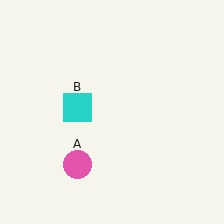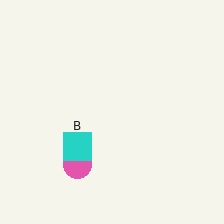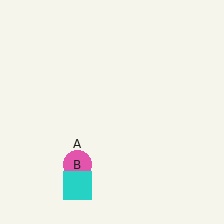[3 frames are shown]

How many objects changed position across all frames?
1 object changed position: cyan square (object B).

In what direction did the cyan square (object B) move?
The cyan square (object B) moved down.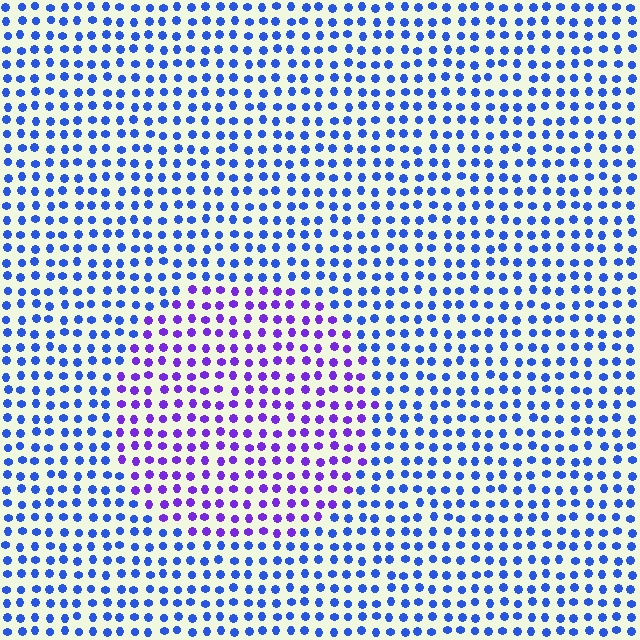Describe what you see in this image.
The image is filled with small blue elements in a uniform arrangement. A circle-shaped region is visible where the elements are tinted to a slightly different hue, forming a subtle color boundary.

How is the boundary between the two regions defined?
The boundary is defined purely by a slight shift in hue (about 42 degrees). Spacing, size, and orientation are identical on both sides.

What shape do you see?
I see a circle.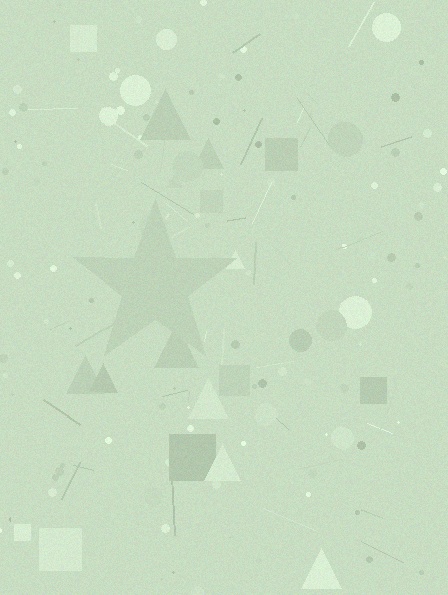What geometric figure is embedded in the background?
A star is embedded in the background.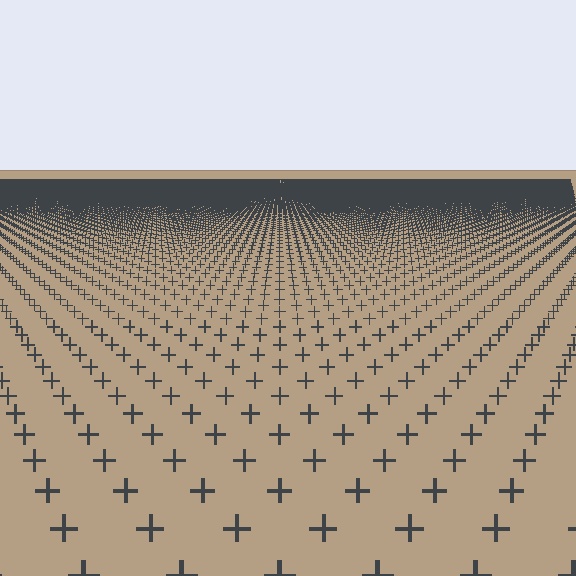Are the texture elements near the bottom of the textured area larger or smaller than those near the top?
Larger. Near the bottom, elements are closer to the viewer and appear at a bigger on-screen size.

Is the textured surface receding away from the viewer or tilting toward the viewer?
The surface is receding away from the viewer. Texture elements get smaller and denser toward the top.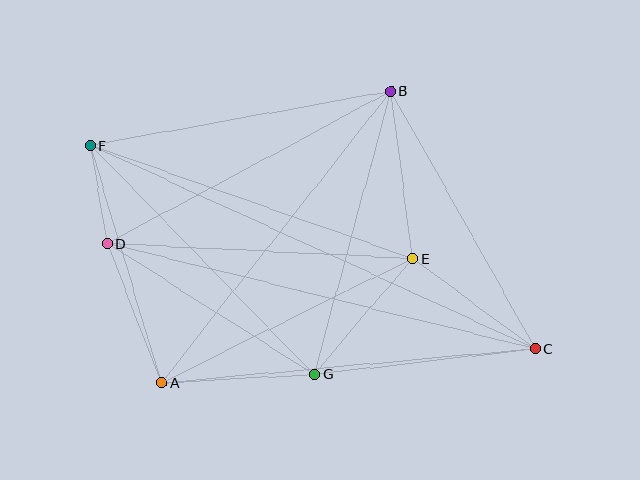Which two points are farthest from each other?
Points C and F are farthest from each other.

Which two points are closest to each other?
Points D and F are closest to each other.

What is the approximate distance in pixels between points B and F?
The distance between B and F is approximately 306 pixels.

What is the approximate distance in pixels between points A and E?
The distance between A and E is approximately 280 pixels.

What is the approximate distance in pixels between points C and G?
The distance between C and G is approximately 222 pixels.